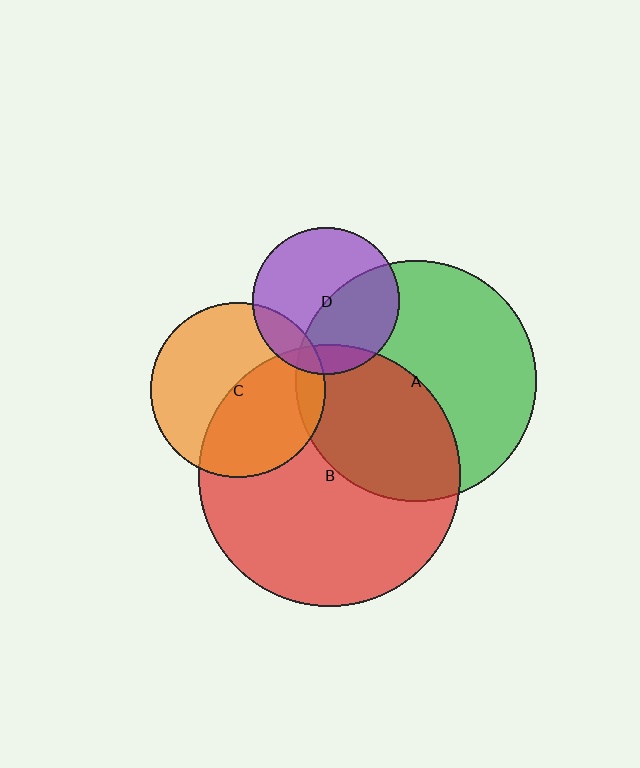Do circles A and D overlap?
Yes.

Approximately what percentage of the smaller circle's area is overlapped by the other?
Approximately 45%.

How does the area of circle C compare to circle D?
Approximately 1.4 times.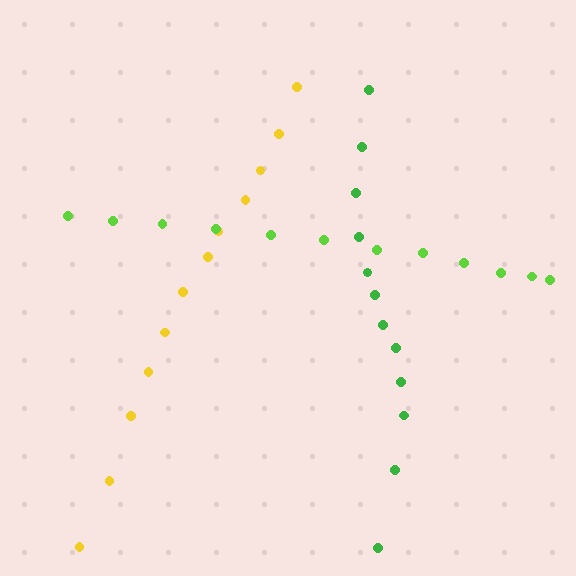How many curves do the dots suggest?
There are 3 distinct paths.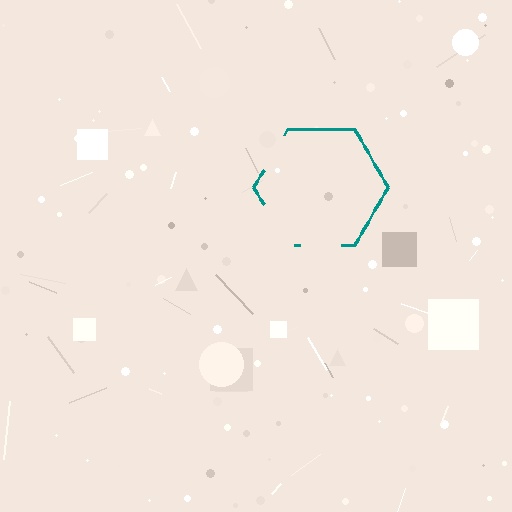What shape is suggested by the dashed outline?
The dashed outline suggests a hexagon.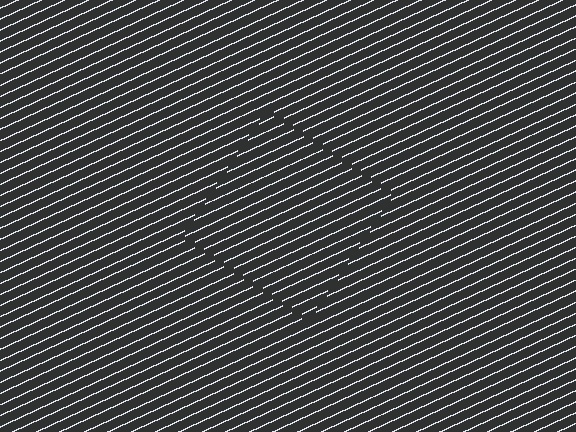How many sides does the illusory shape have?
4 sides — the line-ends trace a square.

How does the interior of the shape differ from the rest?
The interior of the shape contains the same grating, shifted by half a period — the contour is defined by the phase discontinuity where line-ends from the inner and outer gratings abut.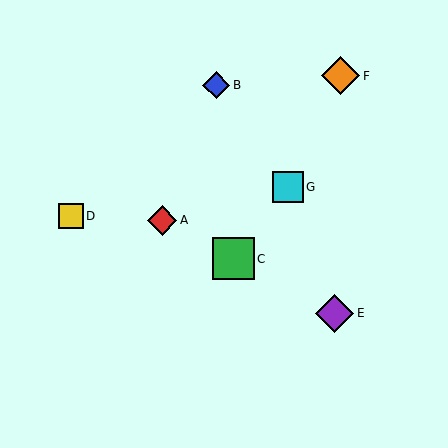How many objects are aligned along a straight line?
3 objects (A, C, E) are aligned along a straight line.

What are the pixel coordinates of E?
Object E is at (334, 313).